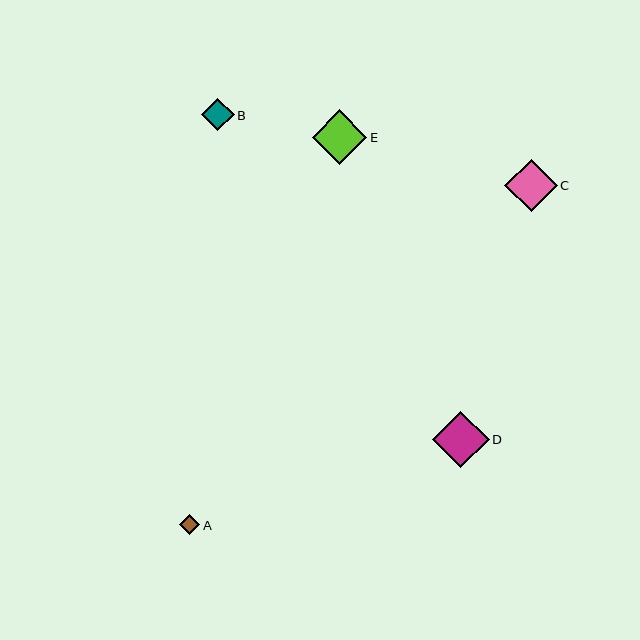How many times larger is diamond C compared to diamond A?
Diamond C is approximately 2.7 times the size of diamond A.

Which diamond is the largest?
Diamond D is the largest with a size of approximately 57 pixels.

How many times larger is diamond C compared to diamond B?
Diamond C is approximately 1.6 times the size of diamond B.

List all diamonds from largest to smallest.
From largest to smallest: D, E, C, B, A.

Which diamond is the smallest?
Diamond A is the smallest with a size of approximately 20 pixels.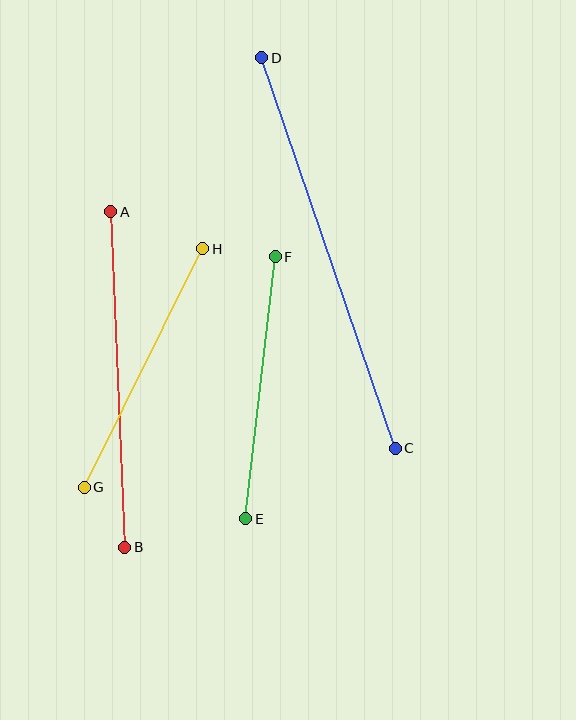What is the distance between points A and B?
The distance is approximately 336 pixels.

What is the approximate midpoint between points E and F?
The midpoint is at approximately (260, 388) pixels.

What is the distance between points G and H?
The distance is approximately 266 pixels.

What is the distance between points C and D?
The distance is approximately 413 pixels.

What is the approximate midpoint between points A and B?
The midpoint is at approximately (118, 379) pixels.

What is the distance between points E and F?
The distance is approximately 264 pixels.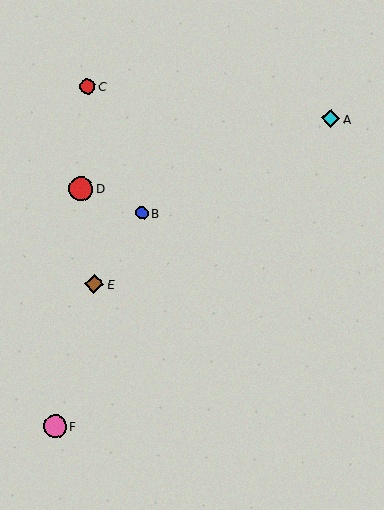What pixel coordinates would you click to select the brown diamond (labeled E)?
Click at (94, 284) to select the brown diamond E.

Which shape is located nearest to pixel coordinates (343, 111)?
The cyan diamond (labeled A) at (331, 119) is nearest to that location.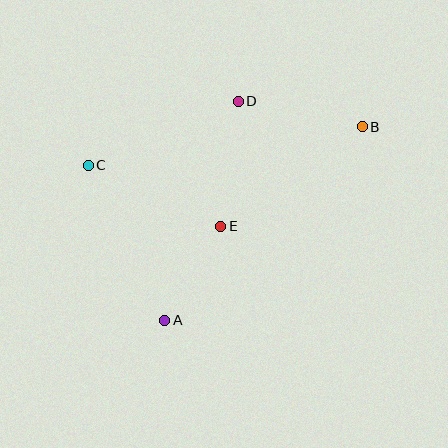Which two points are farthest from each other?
Points B and C are farthest from each other.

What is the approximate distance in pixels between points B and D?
The distance between B and D is approximately 127 pixels.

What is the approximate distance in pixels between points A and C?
The distance between A and C is approximately 172 pixels.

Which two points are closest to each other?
Points A and E are closest to each other.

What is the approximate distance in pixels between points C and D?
The distance between C and D is approximately 163 pixels.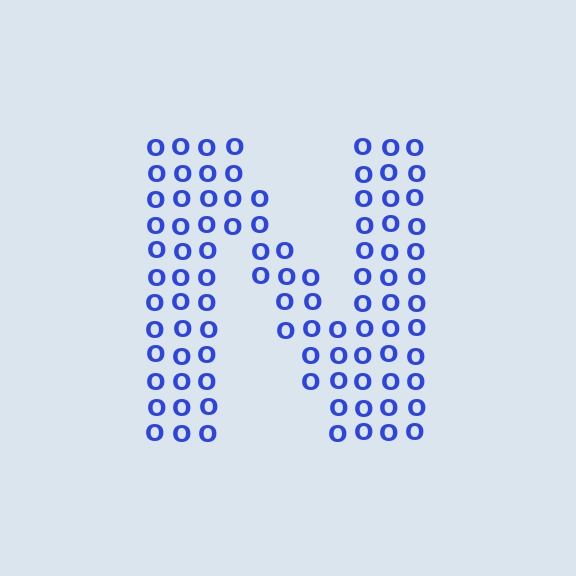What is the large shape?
The large shape is the letter N.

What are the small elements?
The small elements are letter O's.